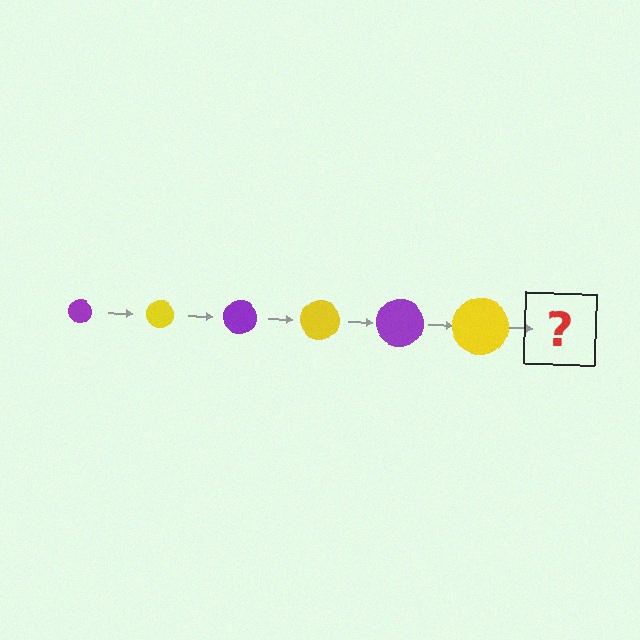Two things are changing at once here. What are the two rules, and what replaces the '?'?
The two rules are that the circle grows larger each step and the color cycles through purple and yellow. The '?' should be a purple circle, larger than the previous one.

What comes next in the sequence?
The next element should be a purple circle, larger than the previous one.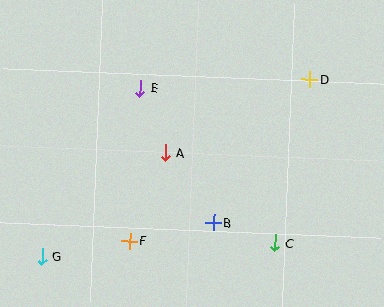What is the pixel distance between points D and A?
The distance between D and A is 162 pixels.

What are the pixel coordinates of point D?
Point D is at (310, 80).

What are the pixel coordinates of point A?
Point A is at (166, 153).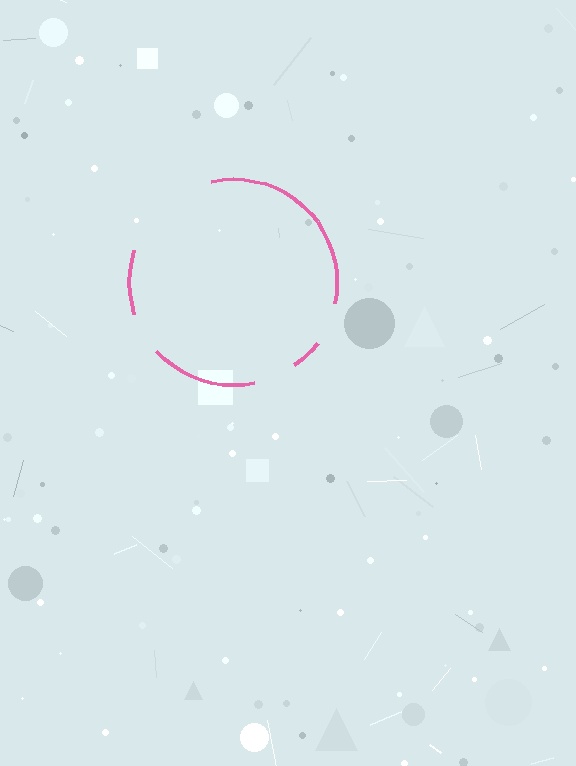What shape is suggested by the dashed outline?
The dashed outline suggests a circle.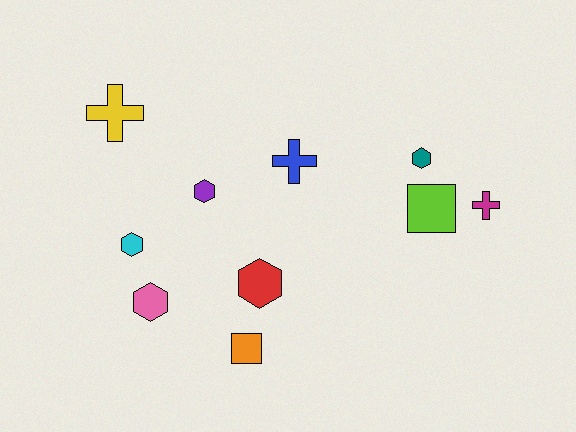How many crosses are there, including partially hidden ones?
There are 3 crosses.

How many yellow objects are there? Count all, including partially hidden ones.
There is 1 yellow object.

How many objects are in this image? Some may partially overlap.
There are 10 objects.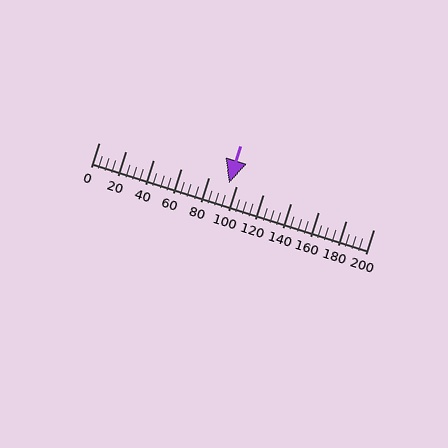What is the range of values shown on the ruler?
The ruler shows values from 0 to 200.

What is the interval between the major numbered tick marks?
The major tick marks are spaced 20 units apart.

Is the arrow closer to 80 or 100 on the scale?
The arrow is closer to 100.